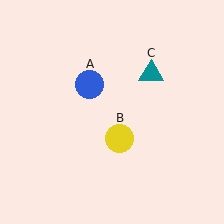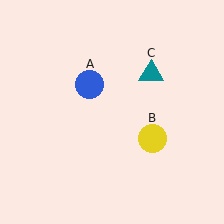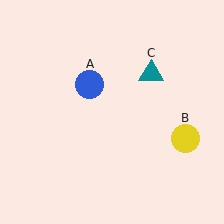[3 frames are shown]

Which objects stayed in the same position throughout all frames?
Blue circle (object A) and teal triangle (object C) remained stationary.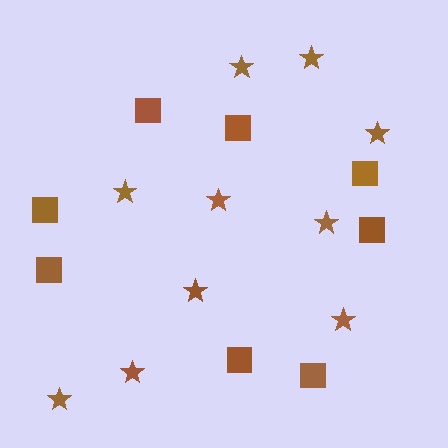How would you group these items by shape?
There are 2 groups: one group of squares (8) and one group of stars (10).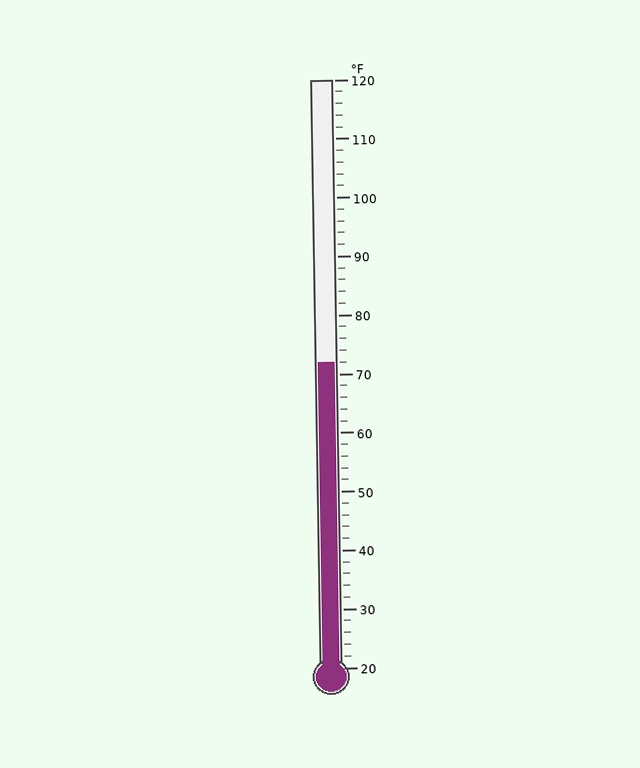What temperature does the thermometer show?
The thermometer shows approximately 72°F.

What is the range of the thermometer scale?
The thermometer scale ranges from 20°F to 120°F.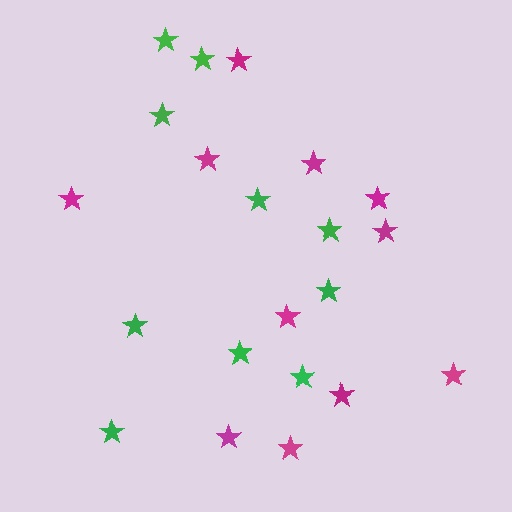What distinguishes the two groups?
There are 2 groups: one group of green stars (10) and one group of magenta stars (11).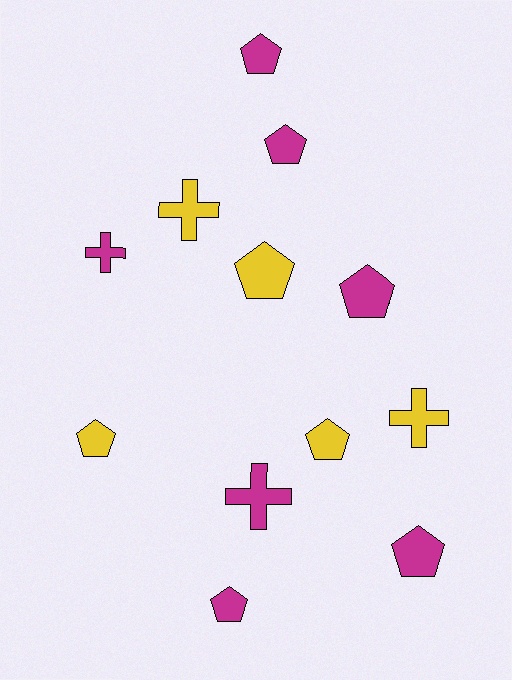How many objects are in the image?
There are 12 objects.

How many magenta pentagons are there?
There are 5 magenta pentagons.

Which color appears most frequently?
Magenta, with 7 objects.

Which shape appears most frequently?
Pentagon, with 8 objects.